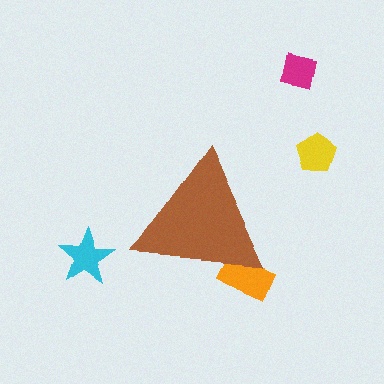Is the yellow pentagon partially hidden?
No, the yellow pentagon is fully visible.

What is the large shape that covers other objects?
A brown triangle.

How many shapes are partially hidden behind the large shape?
1 shape is partially hidden.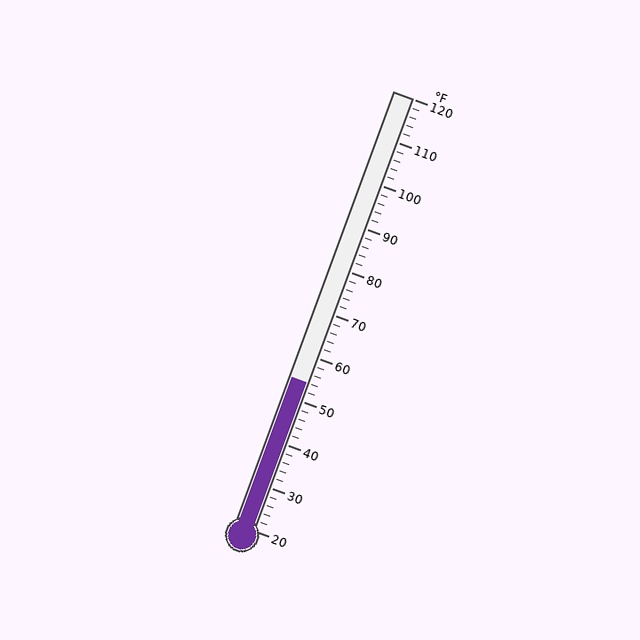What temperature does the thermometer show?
The thermometer shows approximately 54°F.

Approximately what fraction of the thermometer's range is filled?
The thermometer is filled to approximately 35% of its range.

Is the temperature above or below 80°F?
The temperature is below 80°F.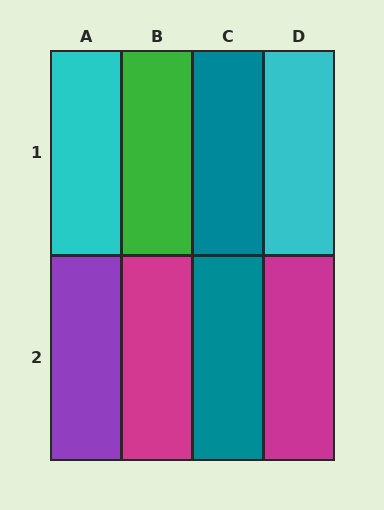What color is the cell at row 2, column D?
Magenta.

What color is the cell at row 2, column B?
Magenta.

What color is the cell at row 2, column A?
Purple.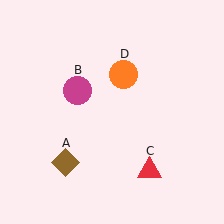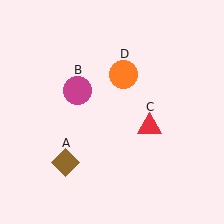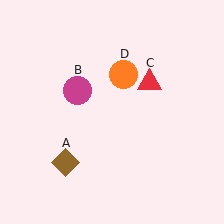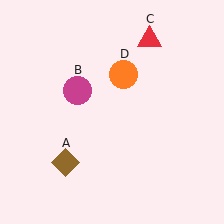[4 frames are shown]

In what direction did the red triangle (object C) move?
The red triangle (object C) moved up.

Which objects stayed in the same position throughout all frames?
Brown diamond (object A) and magenta circle (object B) and orange circle (object D) remained stationary.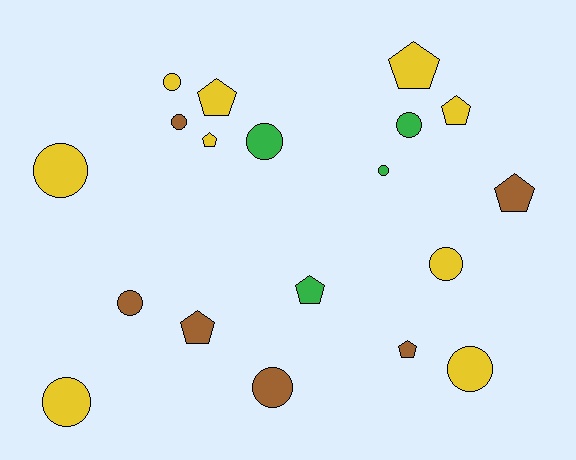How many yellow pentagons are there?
There are 4 yellow pentagons.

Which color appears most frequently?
Yellow, with 9 objects.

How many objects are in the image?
There are 19 objects.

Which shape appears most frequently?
Circle, with 11 objects.